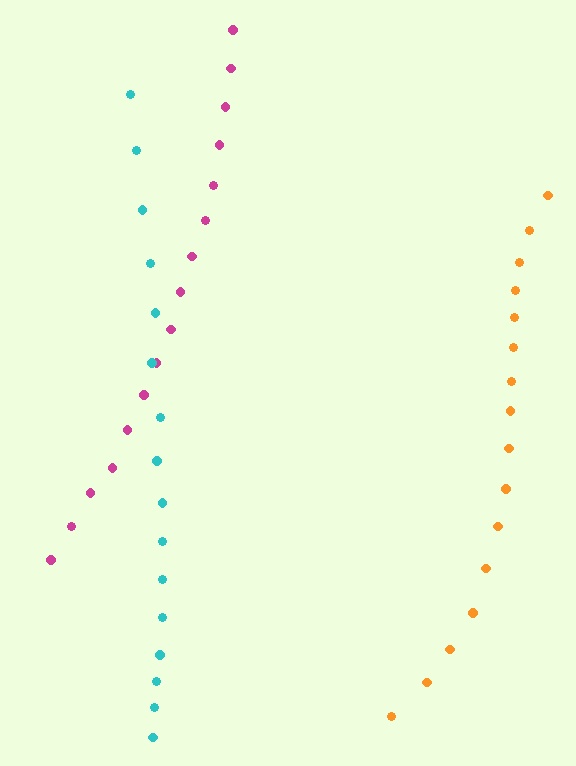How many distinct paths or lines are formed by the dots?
There are 3 distinct paths.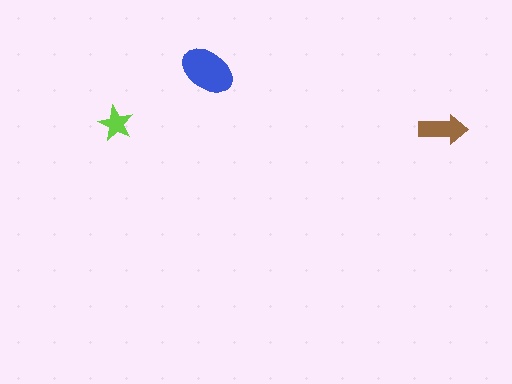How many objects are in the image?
There are 3 objects in the image.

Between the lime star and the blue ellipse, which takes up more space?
The blue ellipse.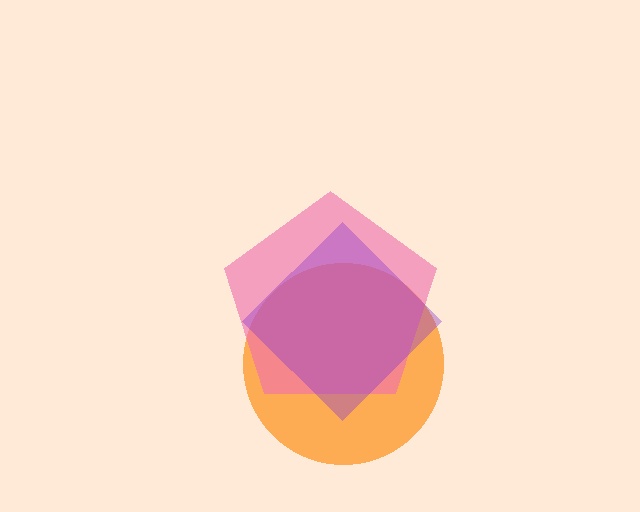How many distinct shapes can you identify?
There are 3 distinct shapes: an orange circle, a pink pentagon, a purple diamond.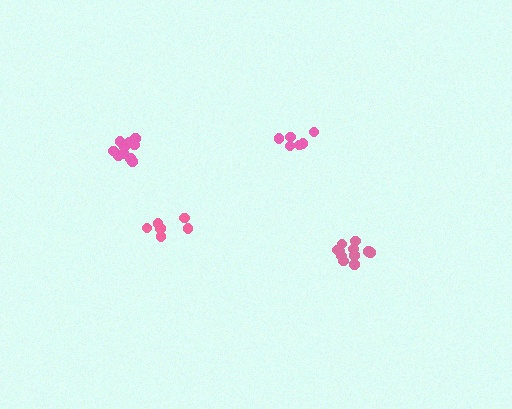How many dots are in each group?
Group 1: 6 dots, Group 2: 12 dots, Group 3: 11 dots, Group 4: 6 dots (35 total).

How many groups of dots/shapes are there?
There are 4 groups.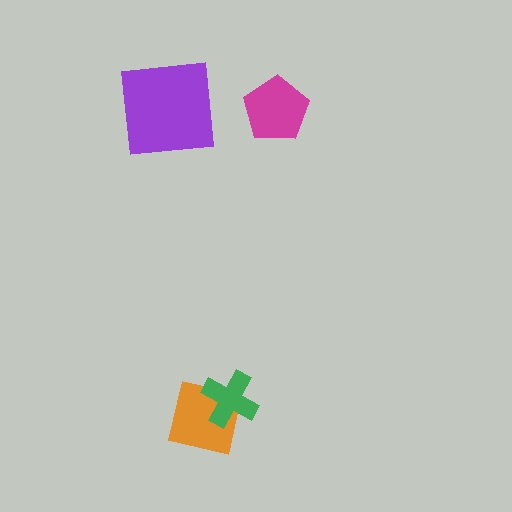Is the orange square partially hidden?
Yes, it is partially covered by another shape.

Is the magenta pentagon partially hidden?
No, no other shape covers it.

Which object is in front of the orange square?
The green cross is in front of the orange square.